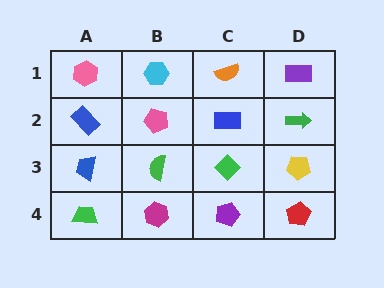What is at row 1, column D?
A purple rectangle.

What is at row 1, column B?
A cyan hexagon.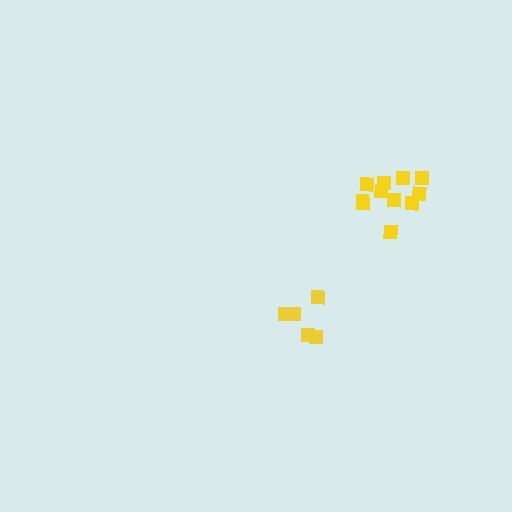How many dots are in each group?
Group 1: 11 dots, Group 2: 5 dots (16 total).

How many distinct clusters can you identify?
There are 2 distinct clusters.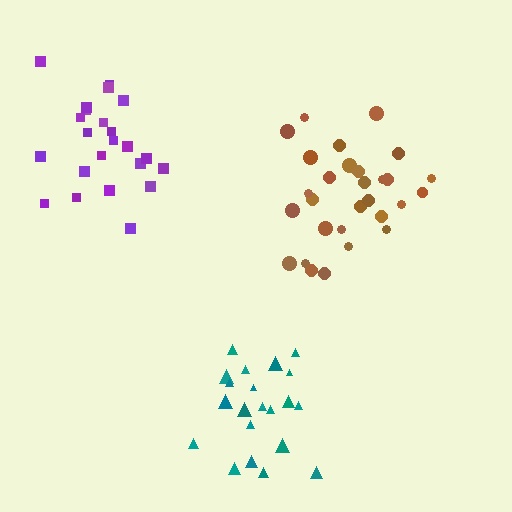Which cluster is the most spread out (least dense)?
Teal.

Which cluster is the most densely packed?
Brown.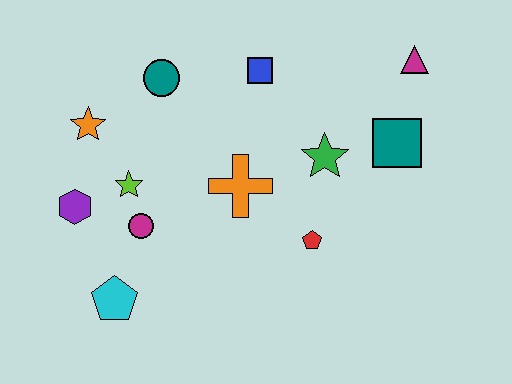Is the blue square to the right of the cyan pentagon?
Yes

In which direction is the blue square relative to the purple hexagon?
The blue square is to the right of the purple hexagon.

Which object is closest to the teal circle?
The orange star is closest to the teal circle.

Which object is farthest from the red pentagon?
The orange star is farthest from the red pentagon.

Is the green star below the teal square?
Yes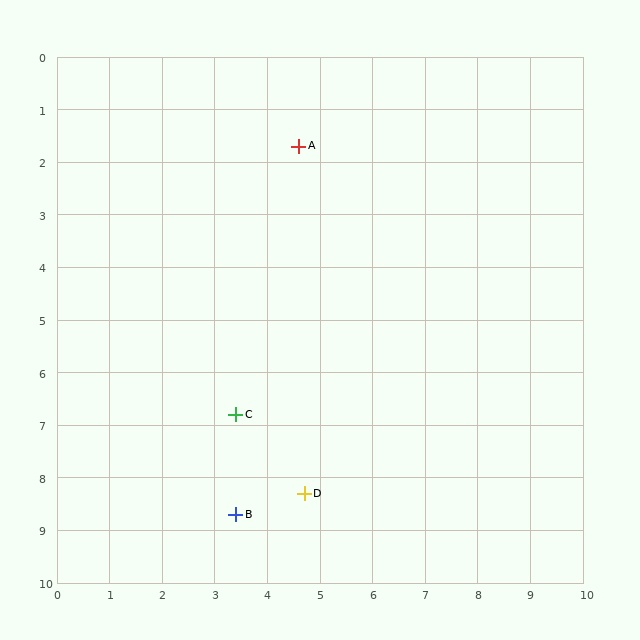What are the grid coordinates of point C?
Point C is at approximately (3.4, 6.8).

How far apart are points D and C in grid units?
Points D and C are about 2.0 grid units apart.